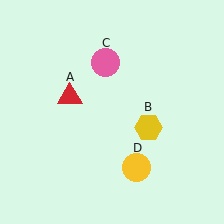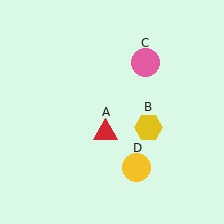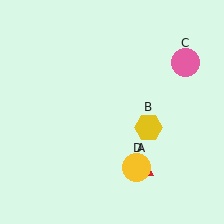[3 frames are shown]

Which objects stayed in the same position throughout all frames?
Yellow hexagon (object B) and yellow circle (object D) remained stationary.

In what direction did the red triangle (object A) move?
The red triangle (object A) moved down and to the right.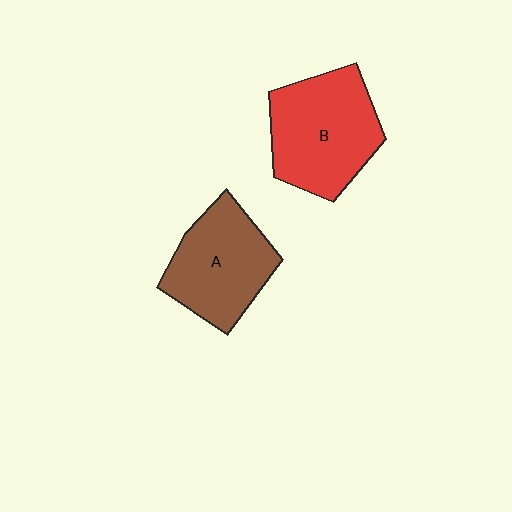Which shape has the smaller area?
Shape A (brown).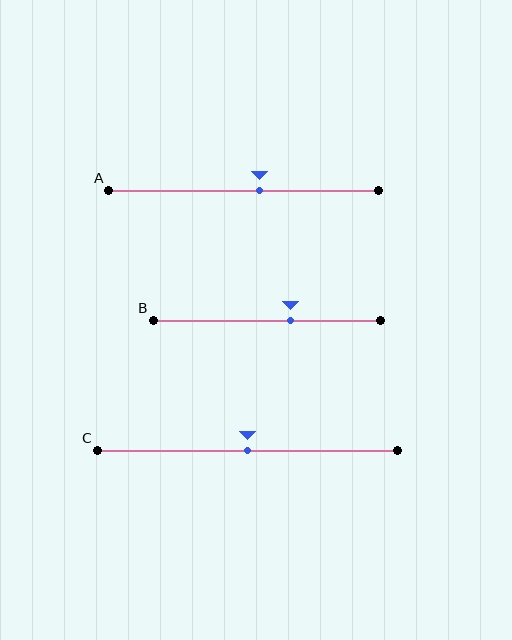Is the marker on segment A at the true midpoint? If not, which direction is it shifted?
No, the marker on segment A is shifted to the right by about 6% of the segment length.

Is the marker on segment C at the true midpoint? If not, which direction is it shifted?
Yes, the marker on segment C is at the true midpoint.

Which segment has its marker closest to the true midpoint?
Segment C has its marker closest to the true midpoint.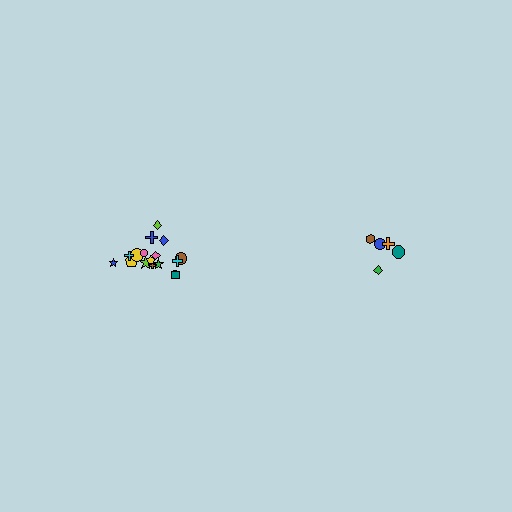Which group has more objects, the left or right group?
The left group.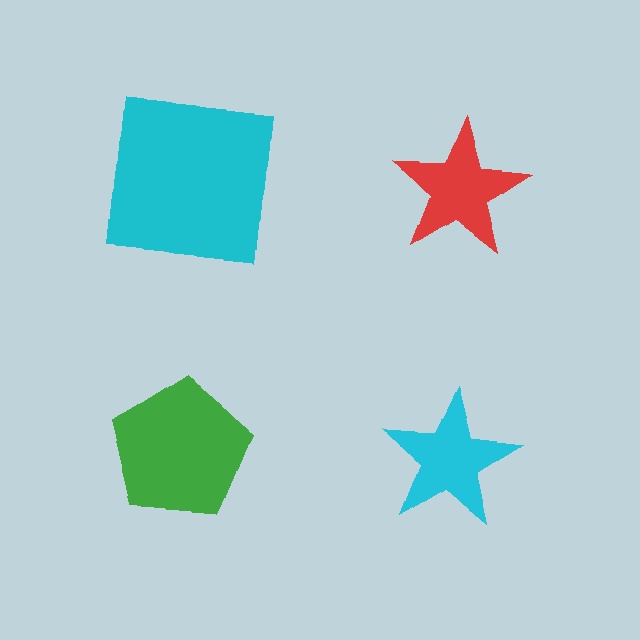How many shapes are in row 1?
2 shapes.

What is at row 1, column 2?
A red star.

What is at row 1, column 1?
A cyan square.